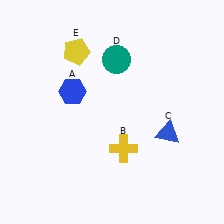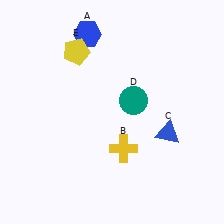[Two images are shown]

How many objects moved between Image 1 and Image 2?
2 objects moved between the two images.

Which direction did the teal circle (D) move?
The teal circle (D) moved down.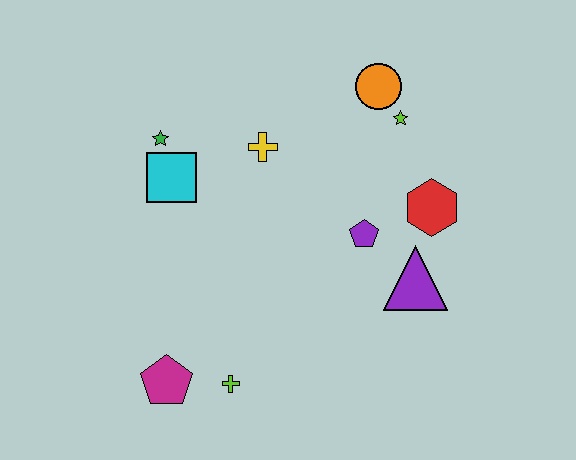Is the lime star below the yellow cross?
No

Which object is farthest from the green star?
The purple triangle is farthest from the green star.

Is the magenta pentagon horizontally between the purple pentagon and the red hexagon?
No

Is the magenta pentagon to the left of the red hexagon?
Yes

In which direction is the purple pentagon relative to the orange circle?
The purple pentagon is below the orange circle.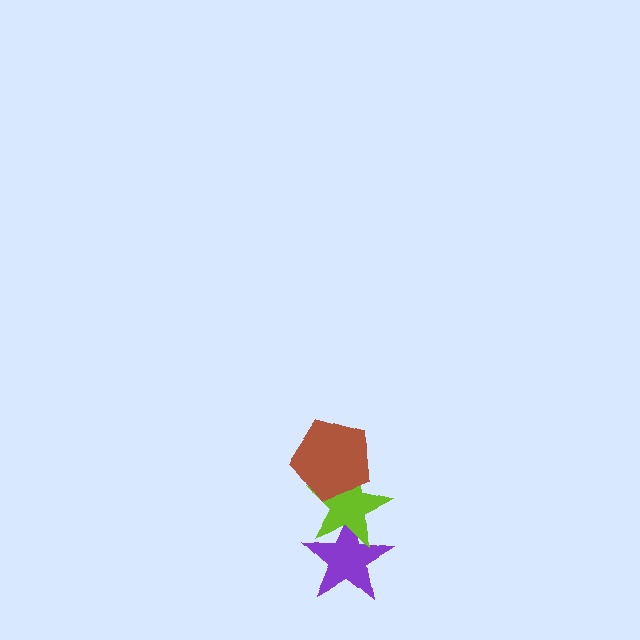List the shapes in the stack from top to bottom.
From top to bottom: the brown pentagon, the lime star, the purple star.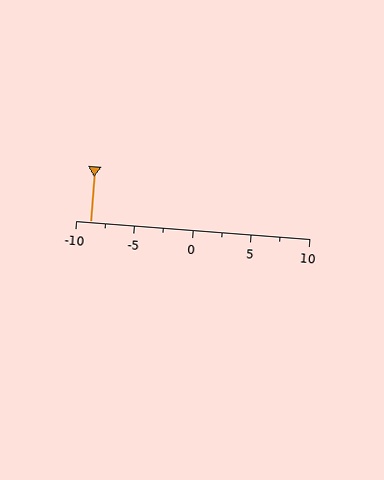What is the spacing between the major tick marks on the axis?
The major ticks are spaced 5 apart.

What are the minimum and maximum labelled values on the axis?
The axis runs from -10 to 10.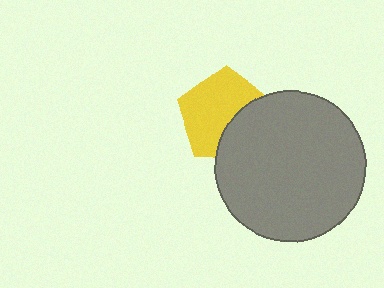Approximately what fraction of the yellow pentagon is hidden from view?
Roughly 35% of the yellow pentagon is hidden behind the gray circle.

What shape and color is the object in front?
The object in front is a gray circle.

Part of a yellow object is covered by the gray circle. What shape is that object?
It is a pentagon.